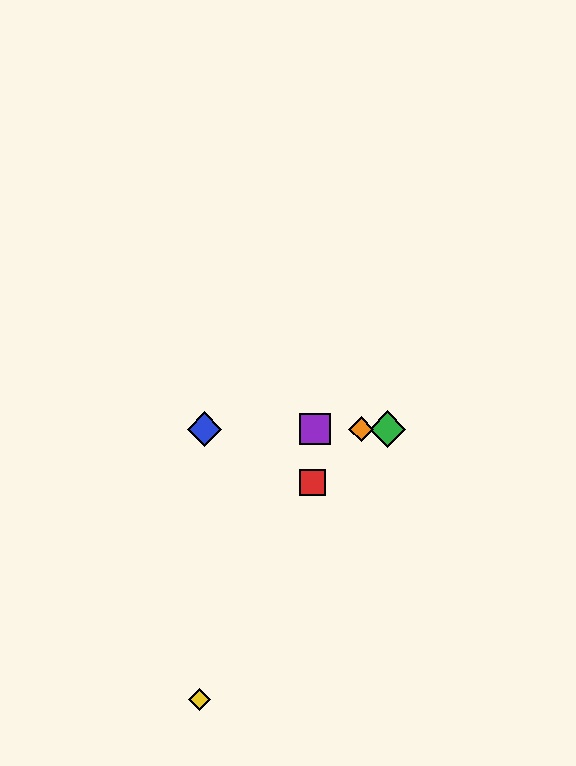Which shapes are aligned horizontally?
The blue diamond, the green diamond, the purple square, the orange diamond are aligned horizontally.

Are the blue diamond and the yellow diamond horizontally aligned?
No, the blue diamond is at y≈429 and the yellow diamond is at y≈699.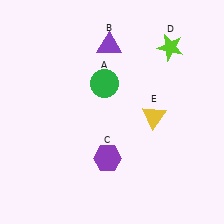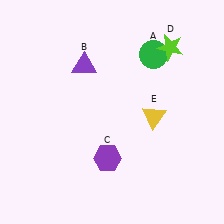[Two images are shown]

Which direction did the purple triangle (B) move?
The purple triangle (B) moved left.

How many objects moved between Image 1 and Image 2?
2 objects moved between the two images.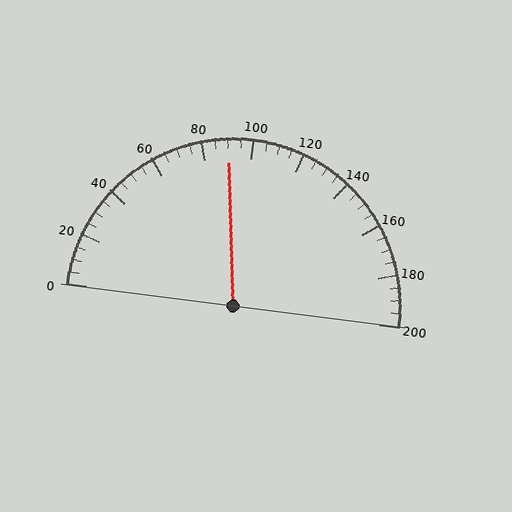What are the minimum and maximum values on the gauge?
The gauge ranges from 0 to 200.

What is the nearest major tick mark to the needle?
The nearest major tick mark is 80.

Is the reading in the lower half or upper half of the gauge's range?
The reading is in the lower half of the range (0 to 200).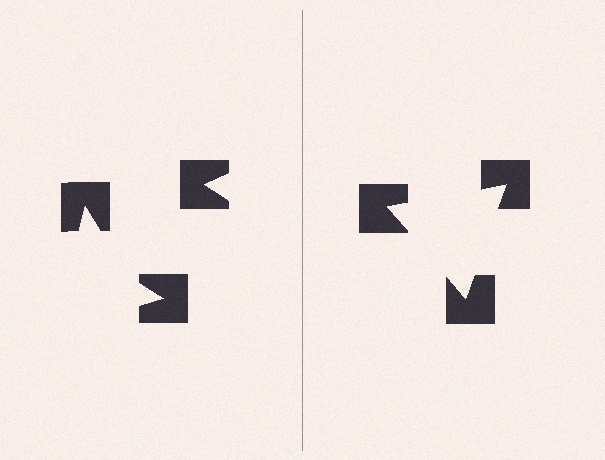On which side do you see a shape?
An illusory triangle appears on the right side. On the left side the wedge cuts are rotated, so no coherent shape forms.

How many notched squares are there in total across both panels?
6 — 3 on each side.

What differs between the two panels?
The notched squares are positioned identically on both sides; only the wedge orientations differ. On the right they align to a triangle; on the left they are misaligned.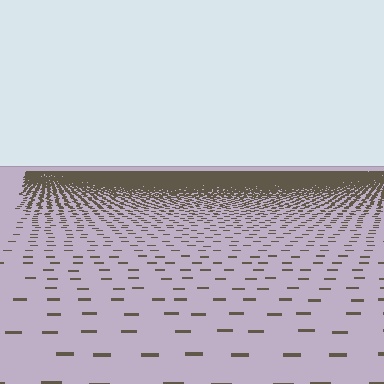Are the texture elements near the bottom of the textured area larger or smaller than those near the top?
Larger. Near the bottom, elements are closer to the viewer and appear at a bigger on-screen size.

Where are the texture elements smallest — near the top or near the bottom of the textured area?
Near the top.